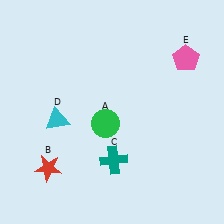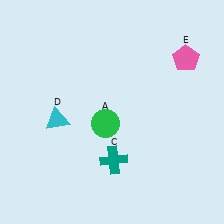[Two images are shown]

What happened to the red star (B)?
The red star (B) was removed in Image 2. It was in the bottom-left area of Image 1.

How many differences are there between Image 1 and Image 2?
There is 1 difference between the two images.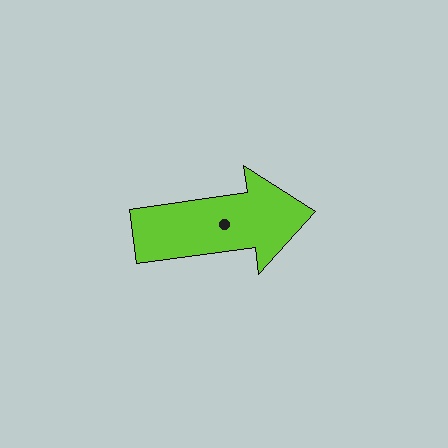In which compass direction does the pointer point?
East.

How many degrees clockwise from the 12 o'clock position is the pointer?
Approximately 82 degrees.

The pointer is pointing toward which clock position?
Roughly 3 o'clock.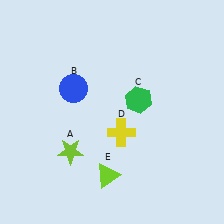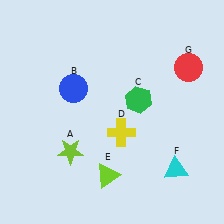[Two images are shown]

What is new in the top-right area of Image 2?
A red circle (G) was added in the top-right area of Image 2.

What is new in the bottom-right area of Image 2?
A cyan triangle (F) was added in the bottom-right area of Image 2.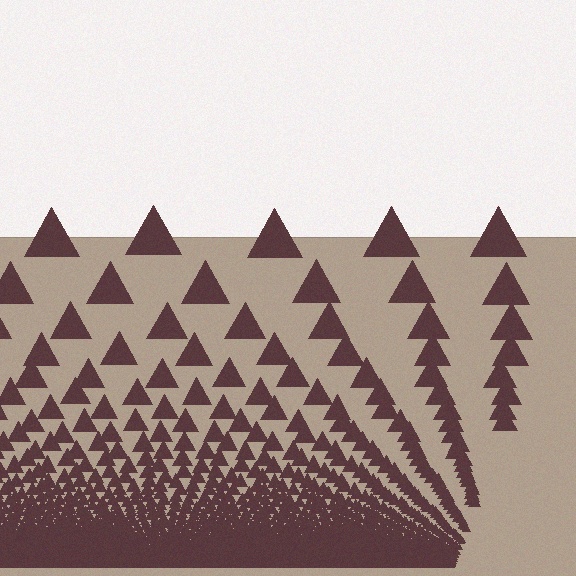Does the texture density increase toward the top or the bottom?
Density increases toward the bottom.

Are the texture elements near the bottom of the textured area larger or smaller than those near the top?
Smaller. The gradient is inverted — elements near the bottom are smaller and denser.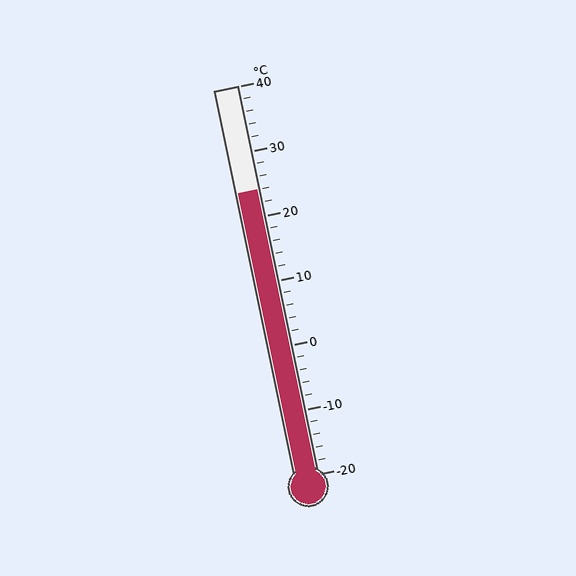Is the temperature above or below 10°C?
The temperature is above 10°C.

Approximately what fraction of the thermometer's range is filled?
The thermometer is filled to approximately 75% of its range.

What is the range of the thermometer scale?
The thermometer scale ranges from -20°C to 40°C.